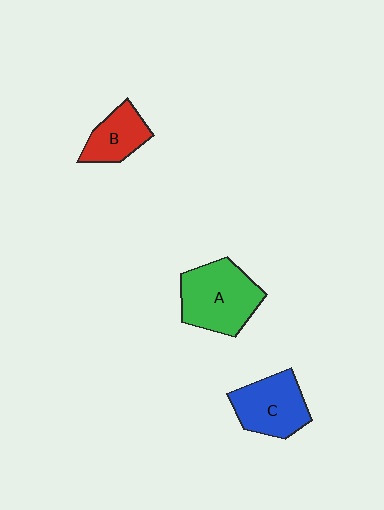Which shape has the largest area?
Shape A (green).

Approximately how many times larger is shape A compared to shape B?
Approximately 1.7 times.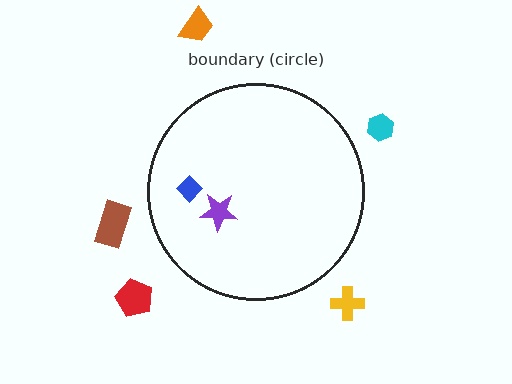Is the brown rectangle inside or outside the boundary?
Outside.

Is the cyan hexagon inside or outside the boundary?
Outside.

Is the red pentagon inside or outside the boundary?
Outside.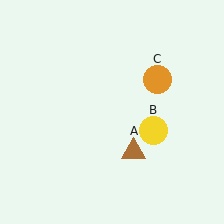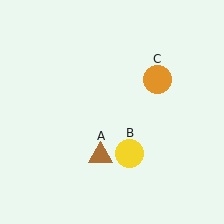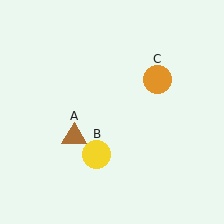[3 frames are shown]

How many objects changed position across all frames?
2 objects changed position: brown triangle (object A), yellow circle (object B).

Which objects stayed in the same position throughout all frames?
Orange circle (object C) remained stationary.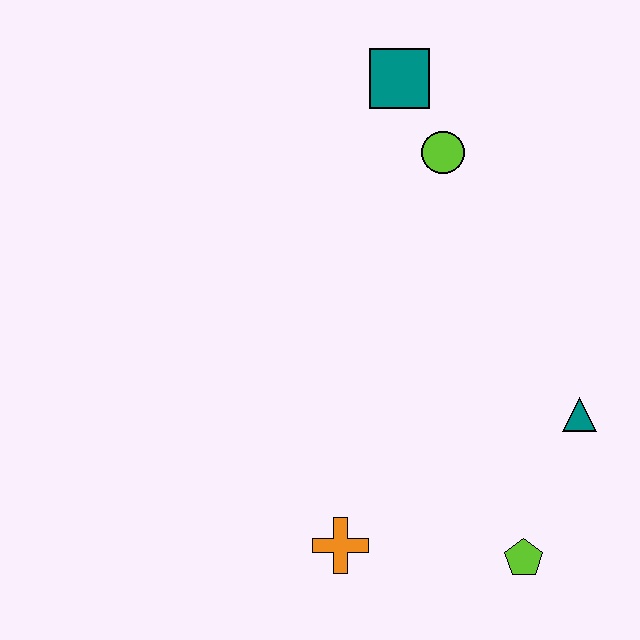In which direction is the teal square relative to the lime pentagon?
The teal square is above the lime pentagon.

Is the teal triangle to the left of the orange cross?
No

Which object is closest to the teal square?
The lime circle is closest to the teal square.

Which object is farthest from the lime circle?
The lime pentagon is farthest from the lime circle.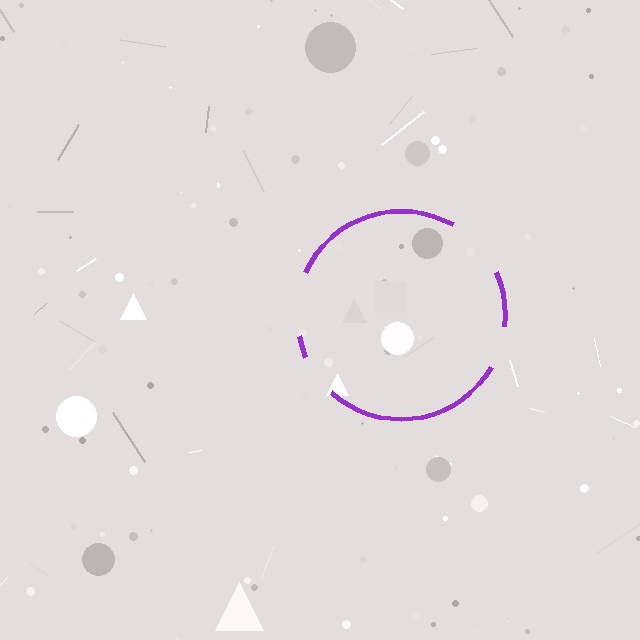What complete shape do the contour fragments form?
The contour fragments form a circle.